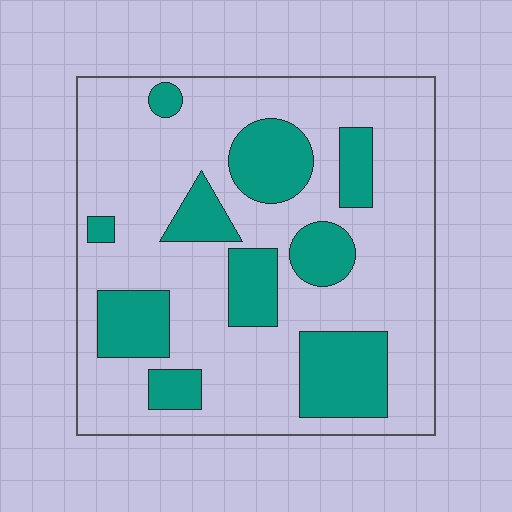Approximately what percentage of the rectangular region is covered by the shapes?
Approximately 30%.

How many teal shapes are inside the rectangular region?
10.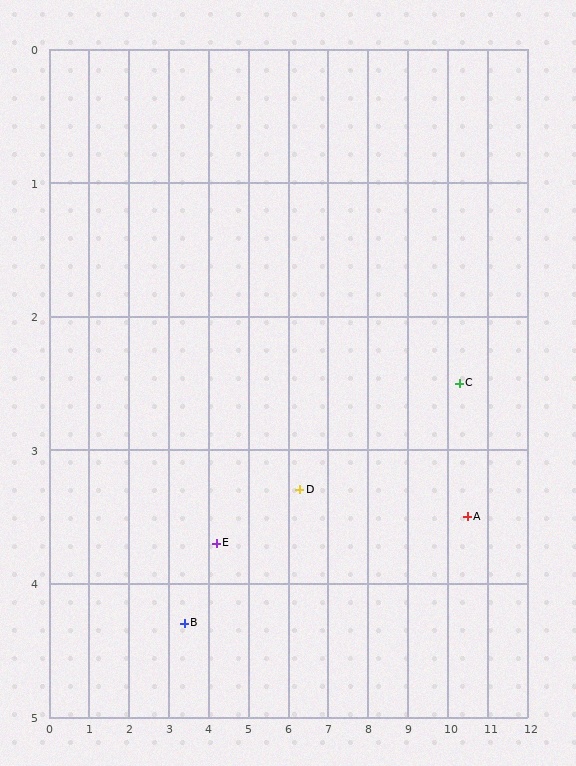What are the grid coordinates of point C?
Point C is at approximately (10.3, 2.5).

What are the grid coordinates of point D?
Point D is at approximately (6.3, 3.3).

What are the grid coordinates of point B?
Point B is at approximately (3.4, 4.3).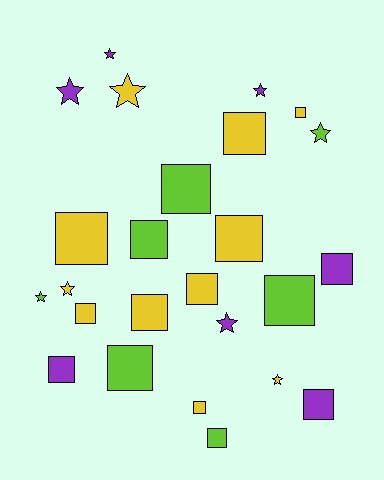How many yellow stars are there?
There are 3 yellow stars.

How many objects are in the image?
There are 25 objects.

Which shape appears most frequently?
Square, with 16 objects.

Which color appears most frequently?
Yellow, with 11 objects.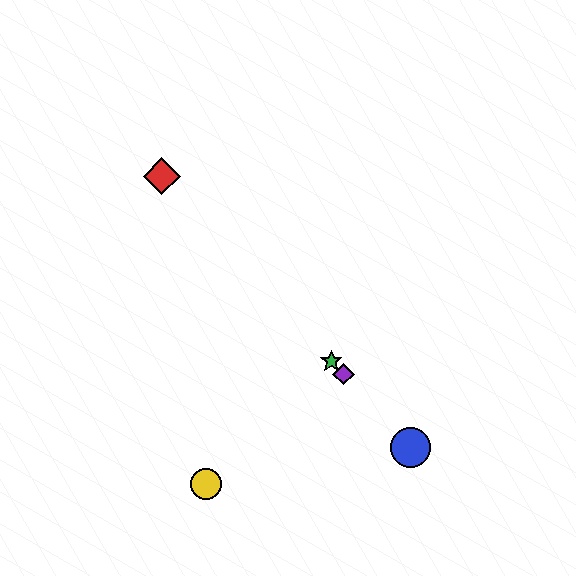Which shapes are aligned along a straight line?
The red diamond, the blue circle, the green star, the purple diamond are aligned along a straight line.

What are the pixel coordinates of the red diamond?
The red diamond is at (162, 176).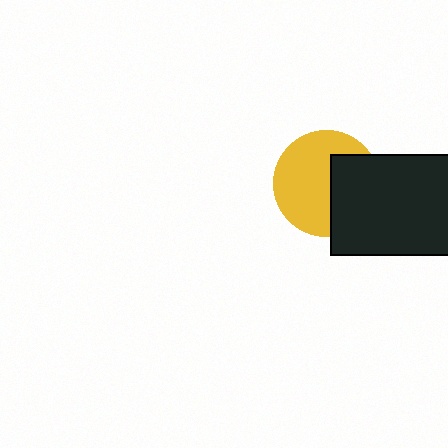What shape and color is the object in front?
The object in front is a black rectangle.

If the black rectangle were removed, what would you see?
You would see the complete yellow circle.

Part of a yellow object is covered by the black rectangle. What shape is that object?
It is a circle.